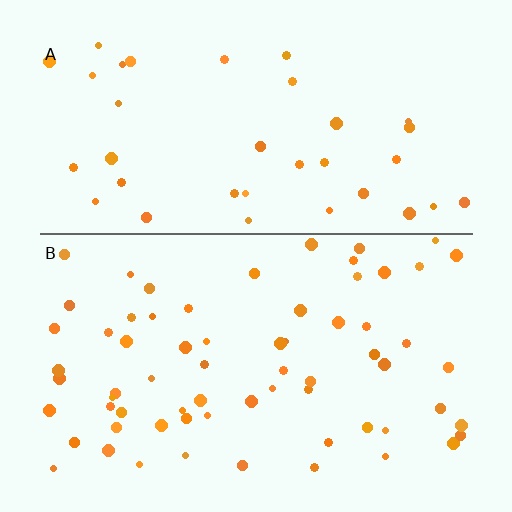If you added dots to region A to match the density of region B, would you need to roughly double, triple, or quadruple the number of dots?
Approximately double.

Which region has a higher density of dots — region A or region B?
B (the bottom).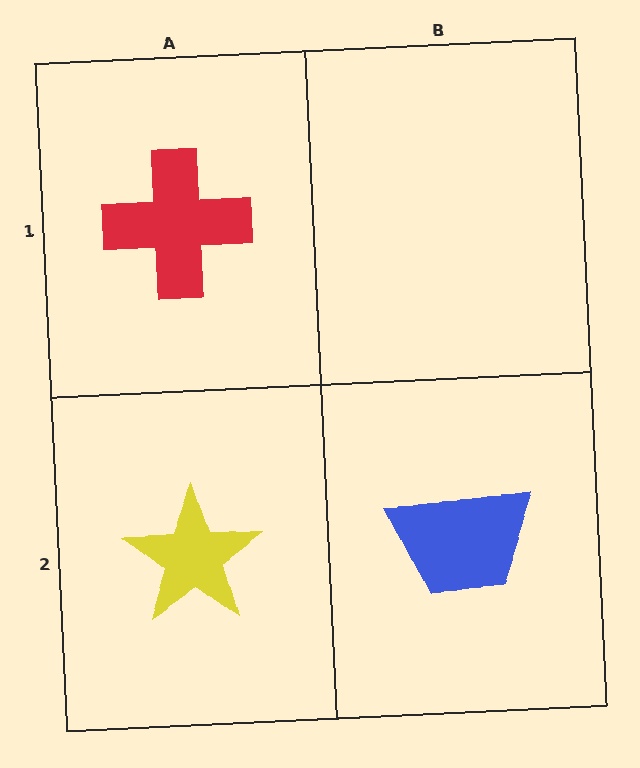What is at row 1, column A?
A red cross.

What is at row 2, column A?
A yellow star.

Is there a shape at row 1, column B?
No, that cell is empty.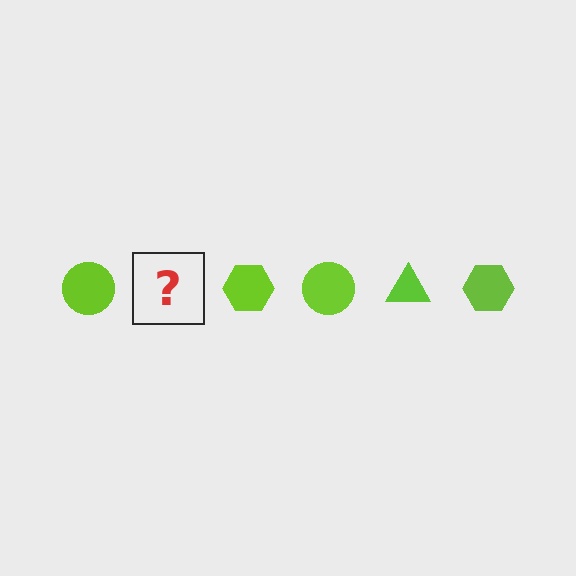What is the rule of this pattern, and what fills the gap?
The rule is that the pattern cycles through circle, triangle, hexagon shapes in lime. The gap should be filled with a lime triangle.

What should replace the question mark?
The question mark should be replaced with a lime triangle.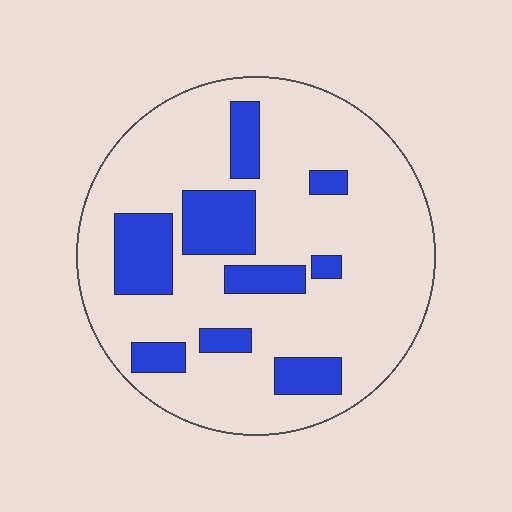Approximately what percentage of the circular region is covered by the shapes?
Approximately 20%.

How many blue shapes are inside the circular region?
9.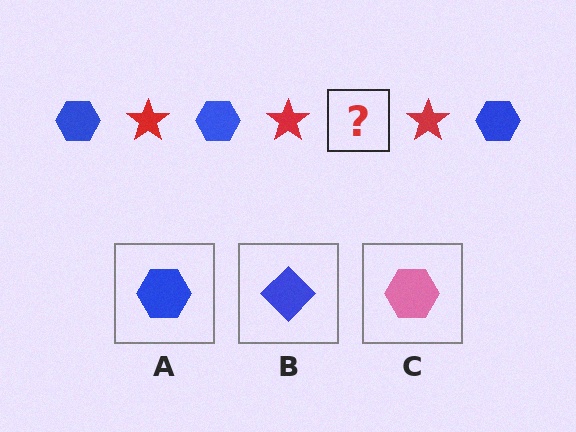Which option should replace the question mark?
Option A.